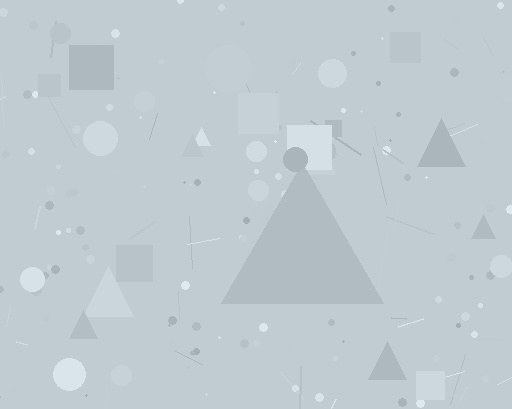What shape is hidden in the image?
A triangle is hidden in the image.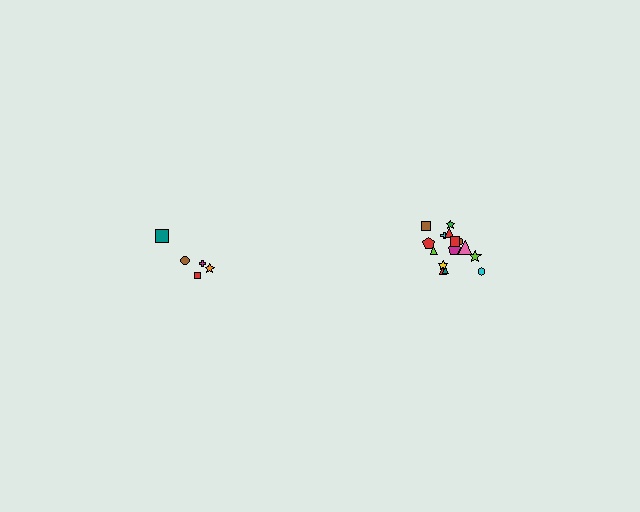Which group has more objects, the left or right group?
The right group.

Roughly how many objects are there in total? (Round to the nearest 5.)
Roughly 20 objects in total.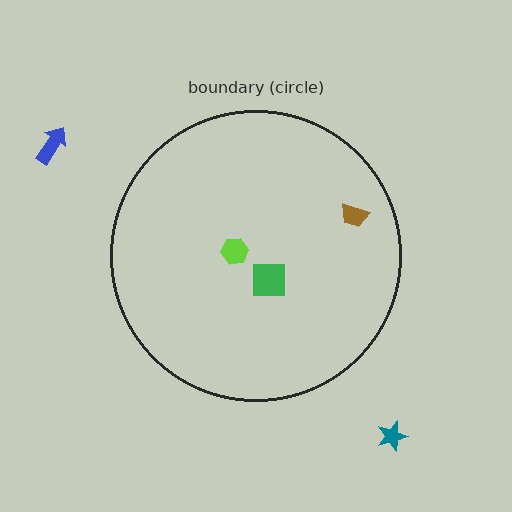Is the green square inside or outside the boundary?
Inside.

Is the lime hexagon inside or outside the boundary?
Inside.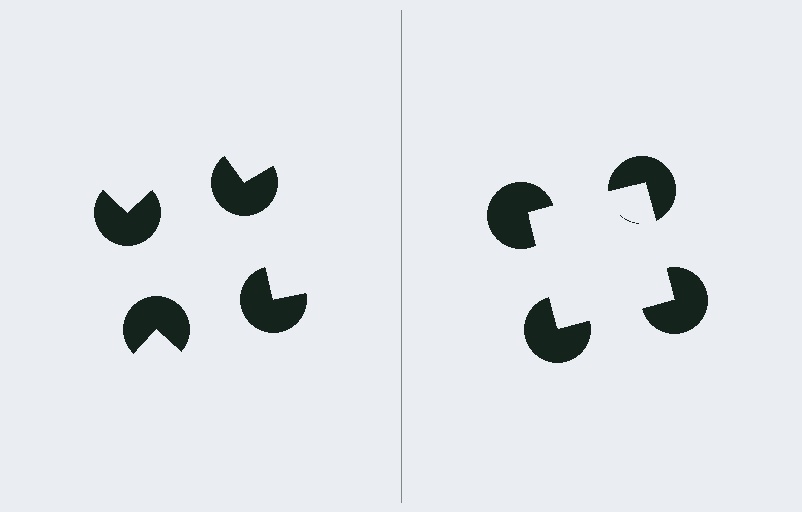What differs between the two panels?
The pac-man discs are positioned identically on both sides; only the wedge orientations differ. On the right they align to a square; on the left they are misaligned.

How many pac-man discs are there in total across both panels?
8 — 4 on each side.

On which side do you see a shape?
An illusory square appears on the right side. On the left side the wedge cuts are rotated, so no coherent shape forms.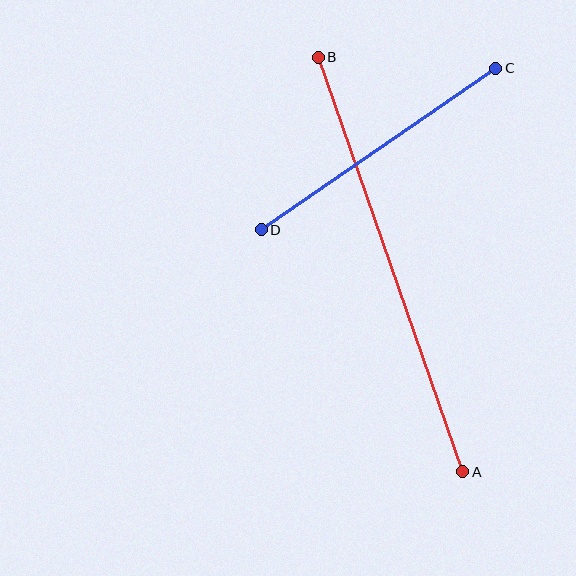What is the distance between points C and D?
The distance is approximately 285 pixels.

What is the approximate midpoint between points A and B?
The midpoint is at approximately (390, 265) pixels.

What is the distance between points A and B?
The distance is approximately 439 pixels.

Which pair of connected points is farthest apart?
Points A and B are farthest apart.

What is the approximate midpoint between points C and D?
The midpoint is at approximately (378, 149) pixels.